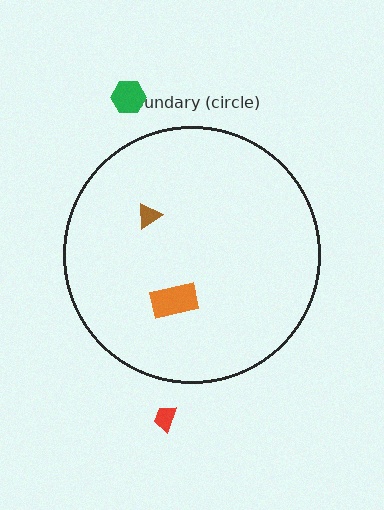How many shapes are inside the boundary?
2 inside, 2 outside.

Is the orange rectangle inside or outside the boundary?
Inside.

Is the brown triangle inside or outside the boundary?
Inside.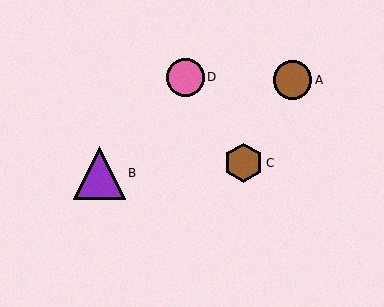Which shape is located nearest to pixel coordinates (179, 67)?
The pink circle (labeled D) at (185, 77) is nearest to that location.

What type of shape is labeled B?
Shape B is a purple triangle.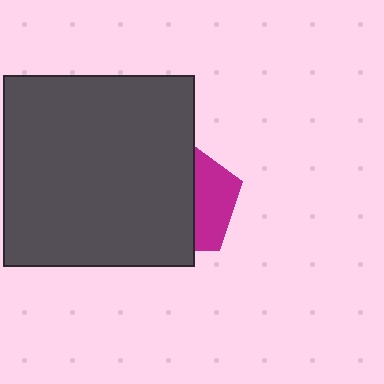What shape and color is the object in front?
The object in front is a dark gray square.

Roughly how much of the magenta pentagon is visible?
A small part of it is visible (roughly 35%).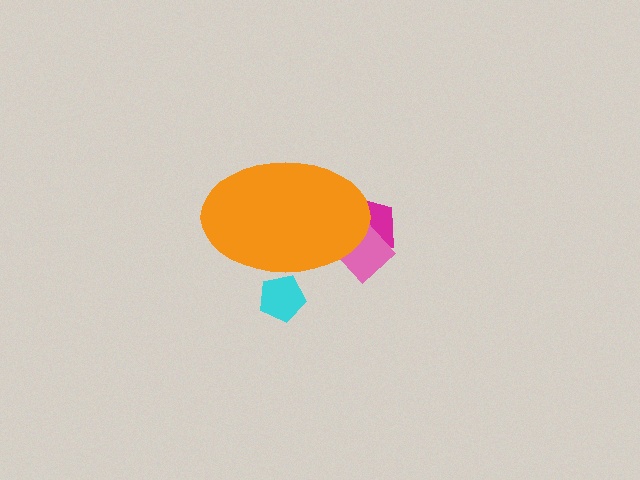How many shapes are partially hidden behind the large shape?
3 shapes are partially hidden.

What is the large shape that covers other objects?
An orange ellipse.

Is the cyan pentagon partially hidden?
Yes, the cyan pentagon is partially hidden behind the orange ellipse.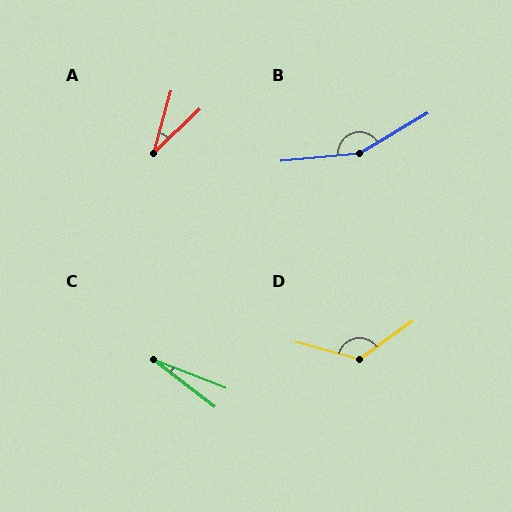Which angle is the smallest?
C, at approximately 16 degrees.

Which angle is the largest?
B, at approximately 155 degrees.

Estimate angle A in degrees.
Approximately 31 degrees.